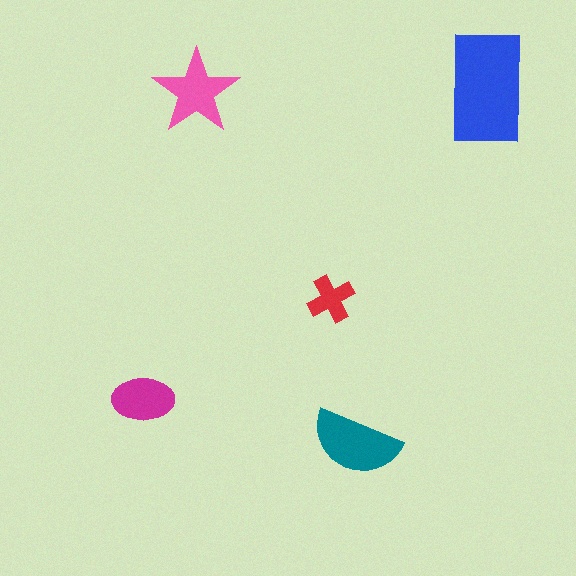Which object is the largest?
The blue rectangle.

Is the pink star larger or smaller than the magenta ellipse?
Larger.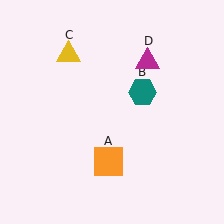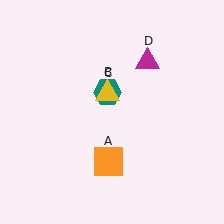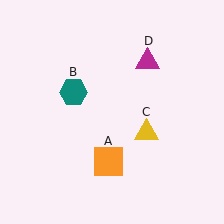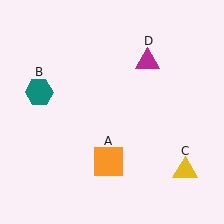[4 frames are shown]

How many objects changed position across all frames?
2 objects changed position: teal hexagon (object B), yellow triangle (object C).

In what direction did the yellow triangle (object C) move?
The yellow triangle (object C) moved down and to the right.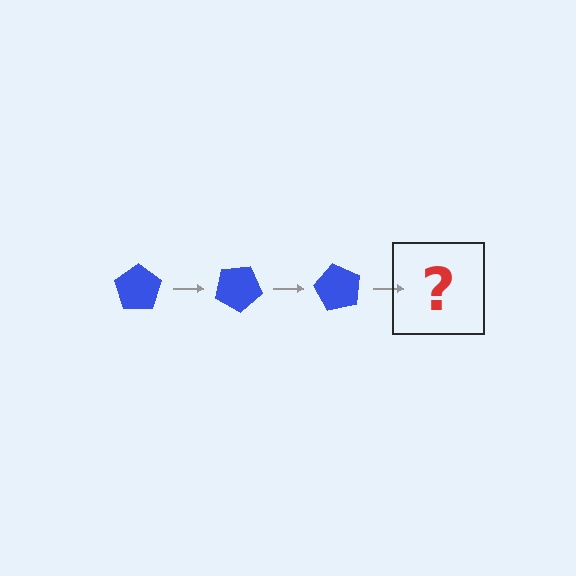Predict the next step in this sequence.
The next step is a blue pentagon rotated 90 degrees.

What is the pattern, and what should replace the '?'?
The pattern is that the pentagon rotates 30 degrees each step. The '?' should be a blue pentagon rotated 90 degrees.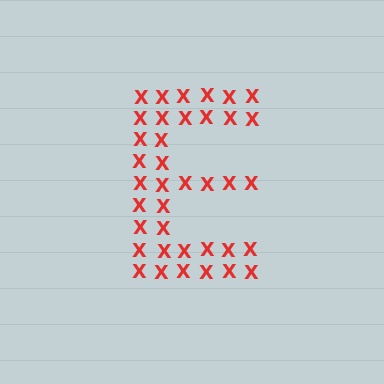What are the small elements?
The small elements are letter X's.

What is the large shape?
The large shape is the letter E.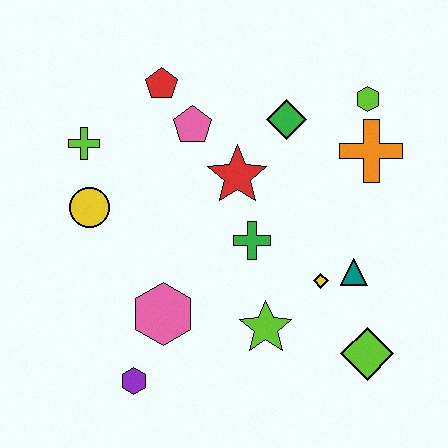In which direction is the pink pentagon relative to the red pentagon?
The pink pentagon is below the red pentagon.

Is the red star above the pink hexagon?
Yes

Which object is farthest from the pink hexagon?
The lime hexagon is farthest from the pink hexagon.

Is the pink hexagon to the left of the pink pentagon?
Yes